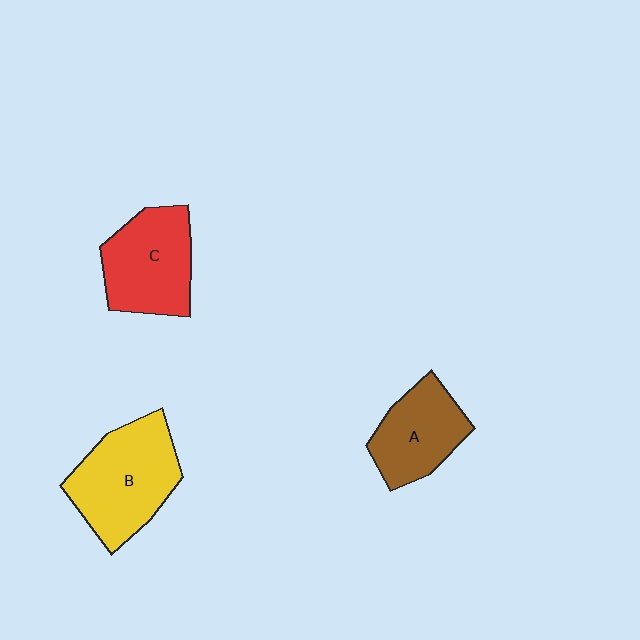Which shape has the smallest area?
Shape A (brown).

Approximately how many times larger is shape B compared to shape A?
Approximately 1.4 times.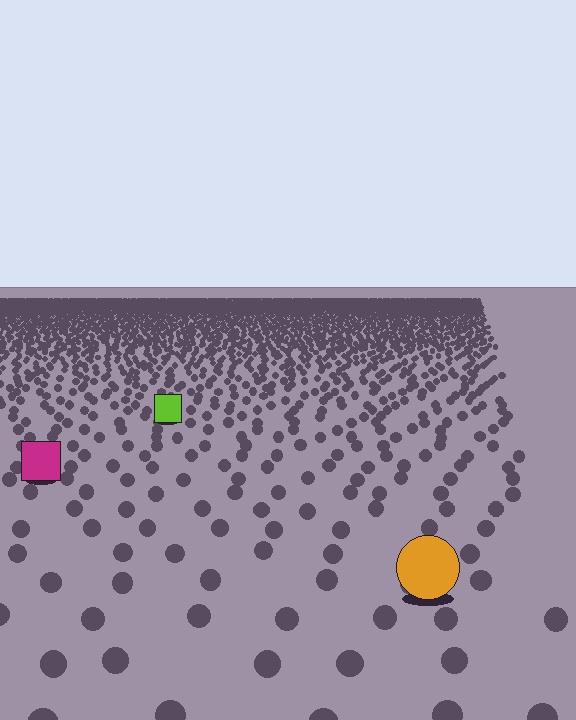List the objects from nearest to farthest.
From nearest to farthest: the orange circle, the magenta square, the lime square.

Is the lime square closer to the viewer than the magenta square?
No. The magenta square is closer — you can tell from the texture gradient: the ground texture is coarser near it.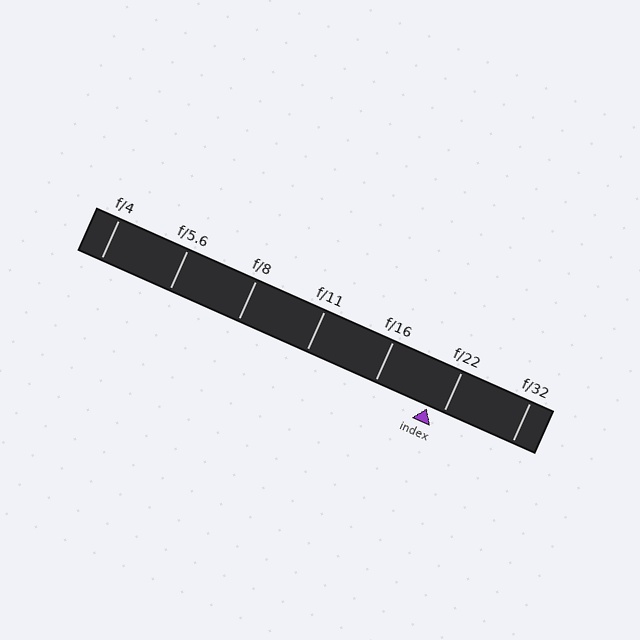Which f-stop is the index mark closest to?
The index mark is closest to f/22.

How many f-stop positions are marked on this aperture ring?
There are 7 f-stop positions marked.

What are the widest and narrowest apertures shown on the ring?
The widest aperture shown is f/4 and the narrowest is f/32.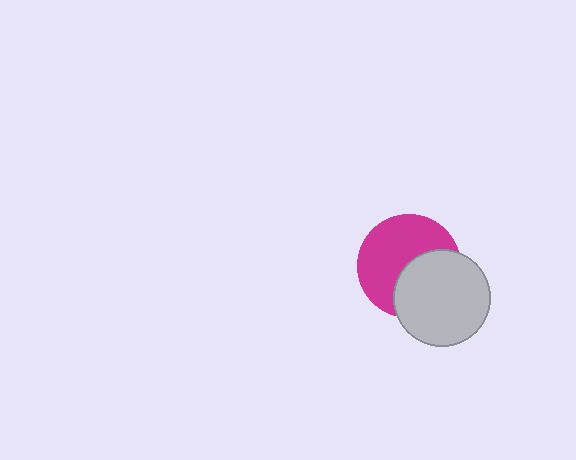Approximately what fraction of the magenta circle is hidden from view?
Roughly 41% of the magenta circle is hidden behind the light gray circle.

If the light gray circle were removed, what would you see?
You would see the complete magenta circle.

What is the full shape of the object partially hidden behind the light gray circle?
The partially hidden object is a magenta circle.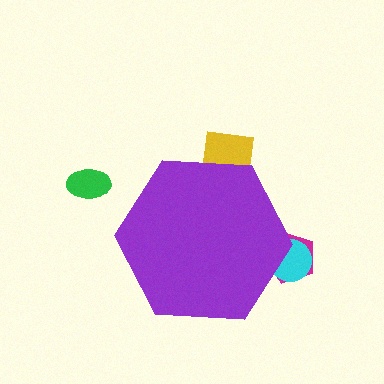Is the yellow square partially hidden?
Yes, the yellow square is partially hidden behind the purple hexagon.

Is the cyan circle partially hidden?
Yes, the cyan circle is partially hidden behind the purple hexagon.